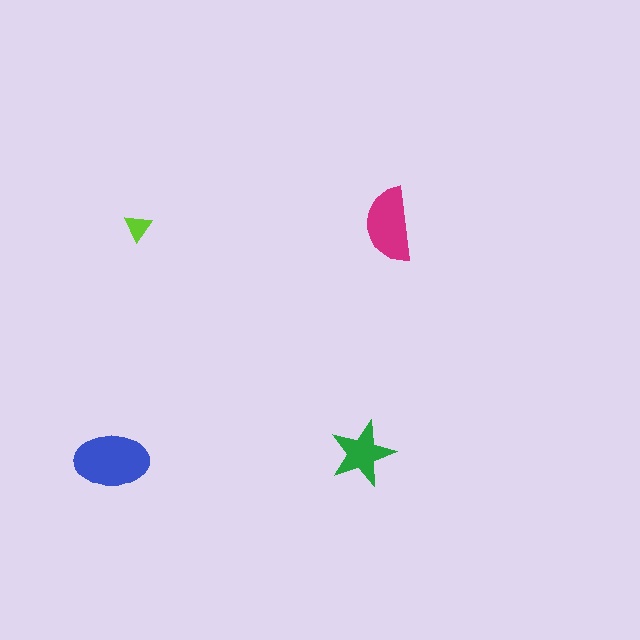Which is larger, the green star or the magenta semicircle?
The magenta semicircle.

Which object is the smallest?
The lime triangle.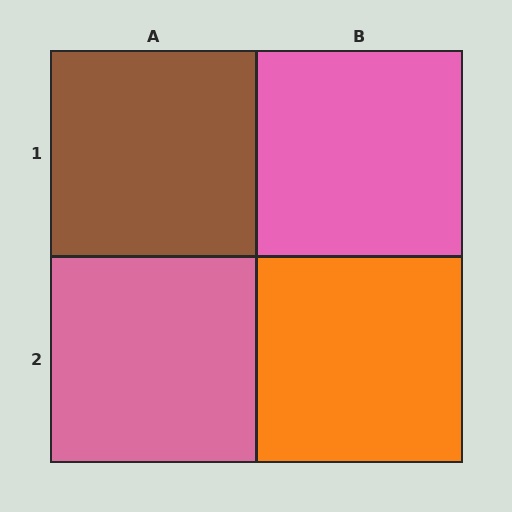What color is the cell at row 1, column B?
Pink.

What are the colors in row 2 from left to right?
Pink, orange.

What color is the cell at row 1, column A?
Brown.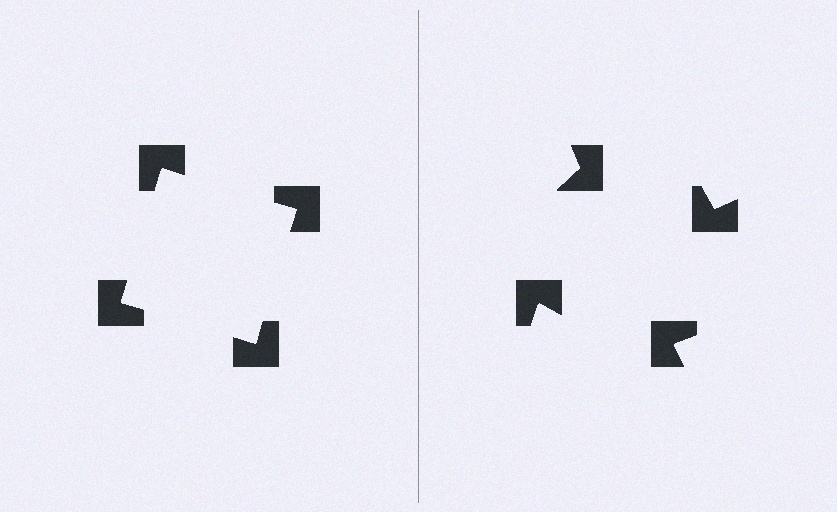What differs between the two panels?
The notched squares are positioned identically on both sides; only the wedge orientations differ. On the left they align to a square; on the right they are misaligned.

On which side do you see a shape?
An illusory square appears on the left side. On the right side the wedge cuts are rotated, so no coherent shape forms.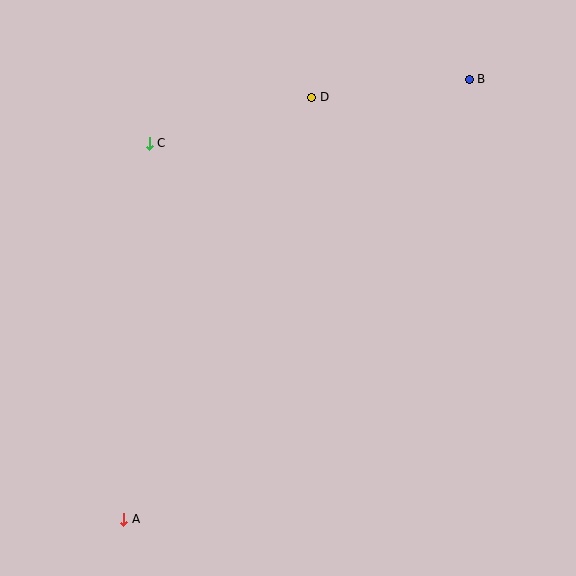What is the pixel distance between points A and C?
The distance between A and C is 377 pixels.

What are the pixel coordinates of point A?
Point A is at (124, 519).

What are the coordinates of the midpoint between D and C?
The midpoint between D and C is at (230, 120).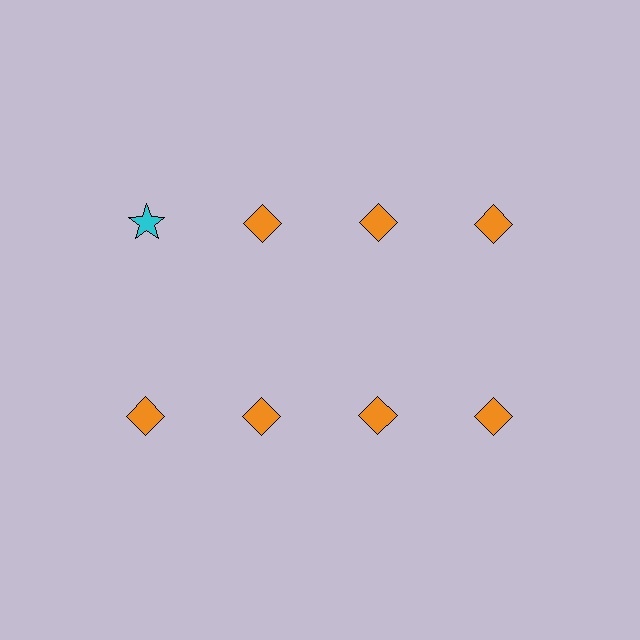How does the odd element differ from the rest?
It differs in both color (cyan instead of orange) and shape (star instead of diamond).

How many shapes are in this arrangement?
There are 8 shapes arranged in a grid pattern.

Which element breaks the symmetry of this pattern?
The cyan star in the top row, leftmost column breaks the symmetry. All other shapes are orange diamonds.